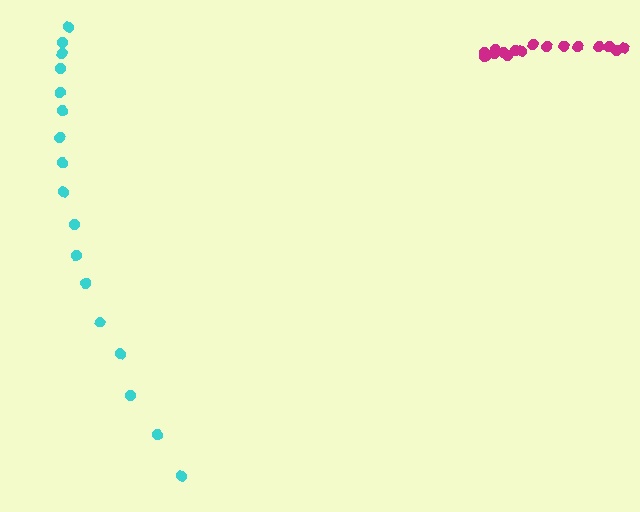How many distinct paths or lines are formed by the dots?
There are 2 distinct paths.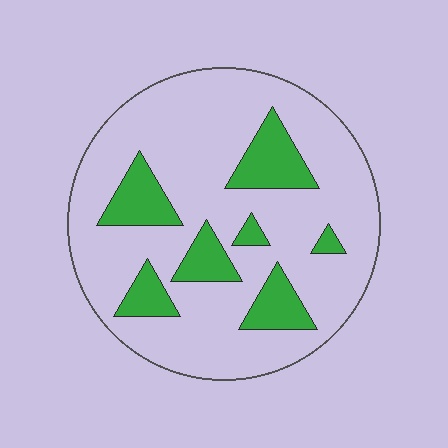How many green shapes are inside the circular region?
7.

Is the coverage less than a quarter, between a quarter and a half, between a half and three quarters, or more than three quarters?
Less than a quarter.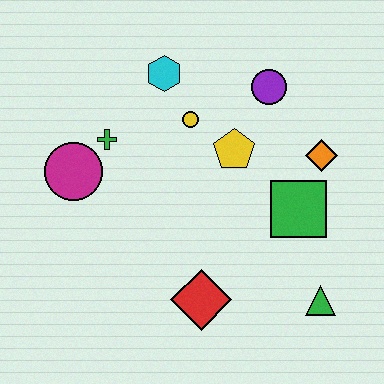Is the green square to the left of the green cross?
No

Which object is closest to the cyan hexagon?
The yellow circle is closest to the cyan hexagon.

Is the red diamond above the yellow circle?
No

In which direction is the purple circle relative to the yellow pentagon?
The purple circle is above the yellow pentagon.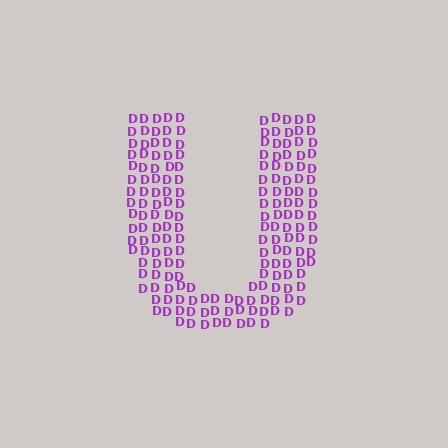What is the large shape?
The large shape is the letter U.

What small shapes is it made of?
It is made of small letter D's.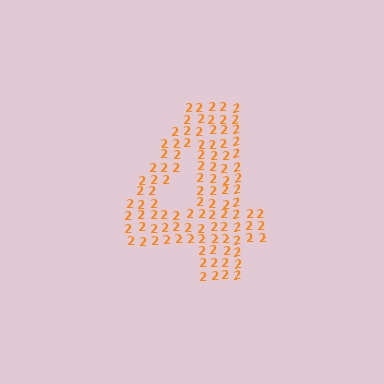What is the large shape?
The large shape is the digit 4.